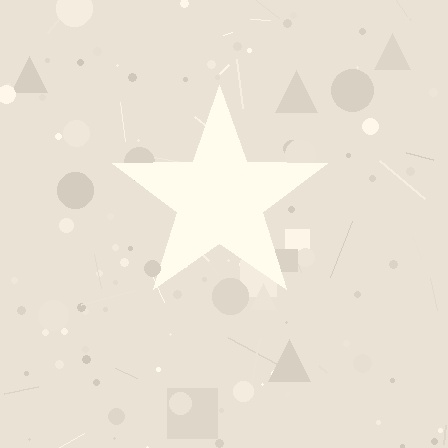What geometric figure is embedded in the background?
A star is embedded in the background.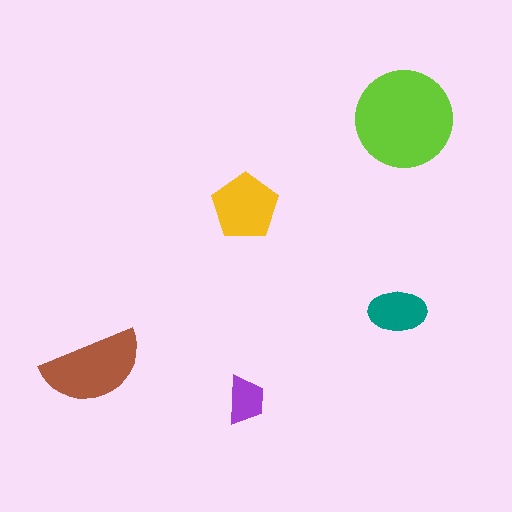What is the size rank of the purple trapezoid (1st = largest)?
5th.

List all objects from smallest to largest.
The purple trapezoid, the teal ellipse, the yellow pentagon, the brown semicircle, the lime circle.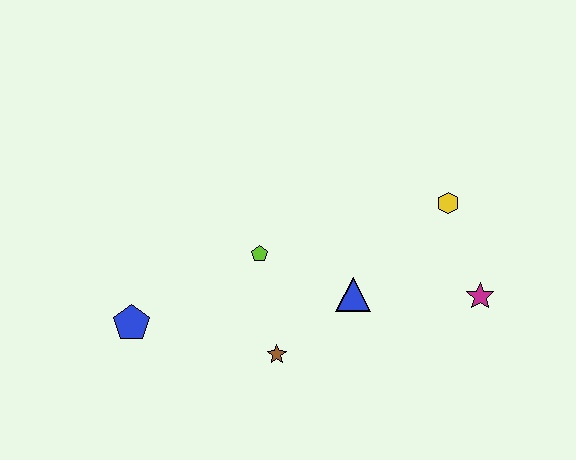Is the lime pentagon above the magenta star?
Yes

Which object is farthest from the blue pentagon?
The magenta star is farthest from the blue pentagon.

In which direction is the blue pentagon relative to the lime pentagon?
The blue pentagon is to the left of the lime pentagon.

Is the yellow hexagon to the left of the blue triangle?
No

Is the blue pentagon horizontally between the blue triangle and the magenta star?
No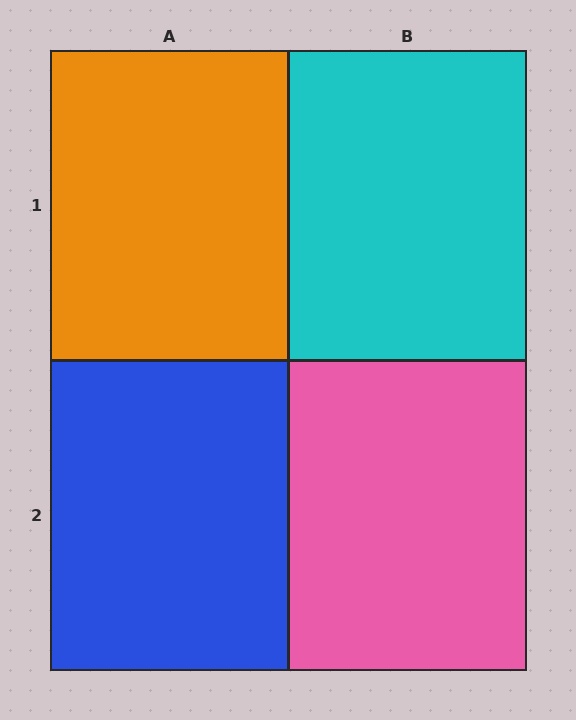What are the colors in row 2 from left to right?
Blue, pink.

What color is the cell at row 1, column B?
Cyan.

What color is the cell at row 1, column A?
Orange.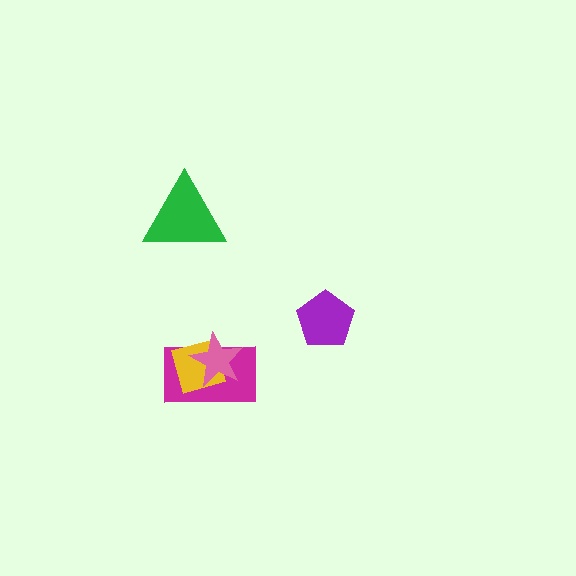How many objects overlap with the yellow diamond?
2 objects overlap with the yellow diamond.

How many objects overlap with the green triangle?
0 objects overlap with the green triangle.